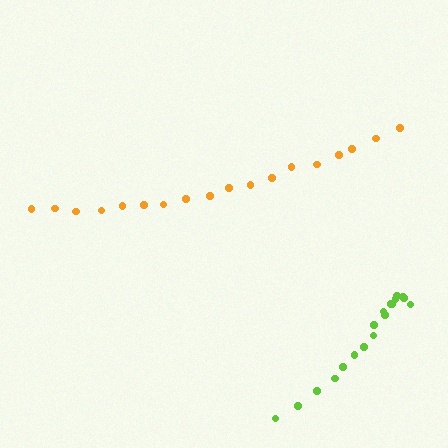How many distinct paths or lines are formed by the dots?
There are 2 distinct paths.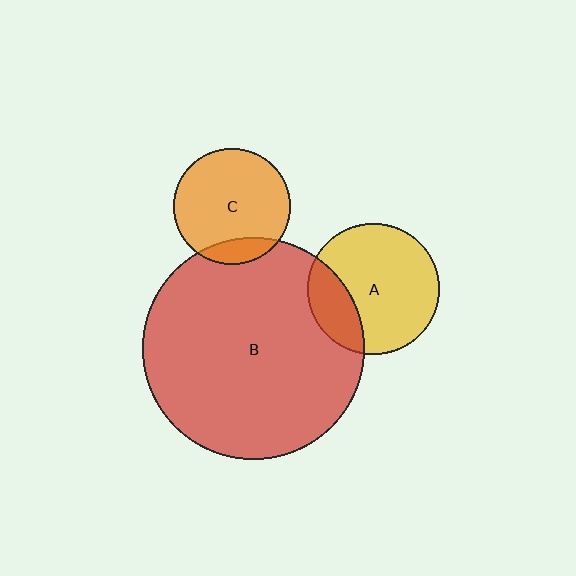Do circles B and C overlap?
Yes.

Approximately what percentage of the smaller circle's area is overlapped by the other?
Approximately 15%.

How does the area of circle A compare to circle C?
Approximately 1.3 times.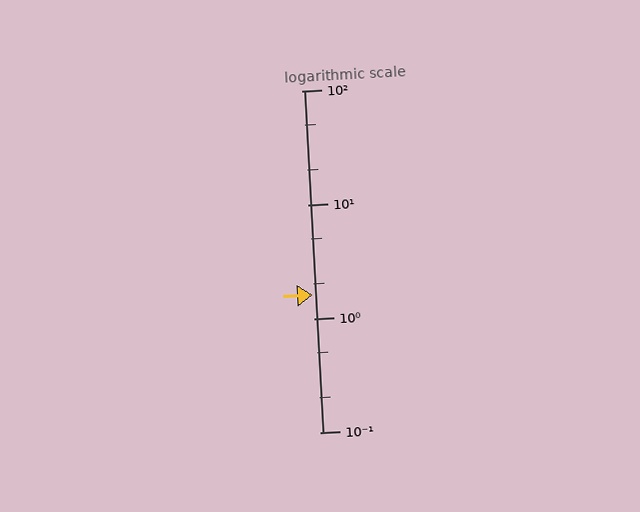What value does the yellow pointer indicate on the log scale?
The pointer indicates approximately 1.6.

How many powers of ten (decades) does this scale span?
The scale spans 3 decades, from 0.1 to 100.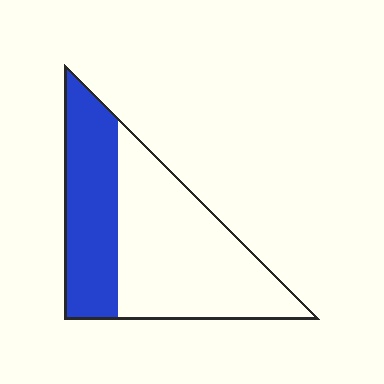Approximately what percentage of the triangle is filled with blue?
Approximately 40%.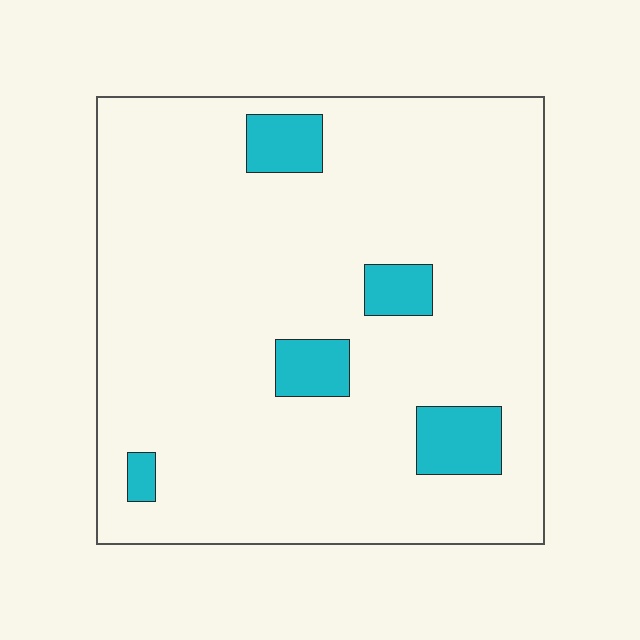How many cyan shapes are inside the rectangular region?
5.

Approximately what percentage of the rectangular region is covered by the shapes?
Approximately 10%.